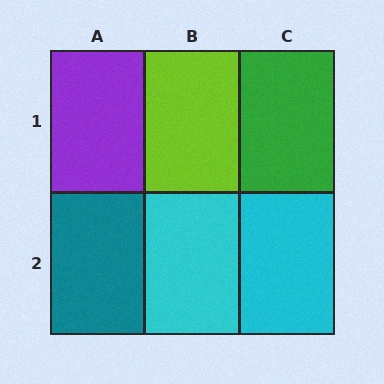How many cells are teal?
1 cell is teal.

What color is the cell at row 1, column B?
Lime.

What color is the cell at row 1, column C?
Green.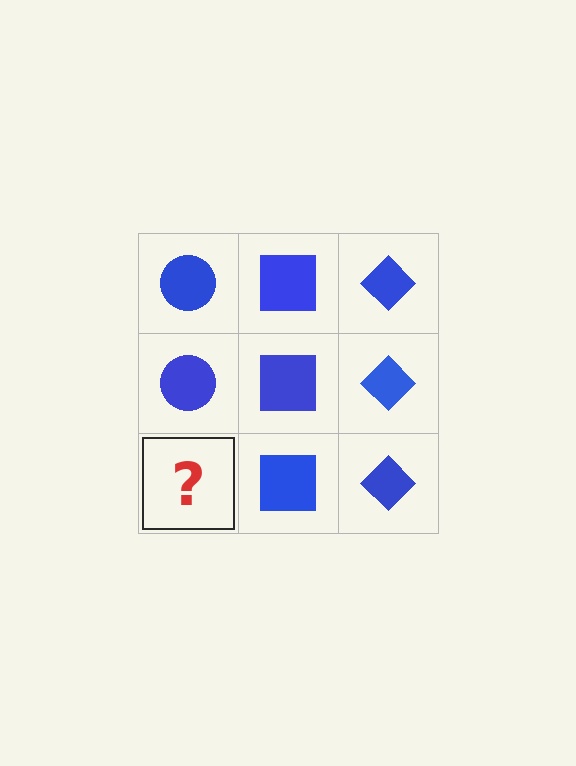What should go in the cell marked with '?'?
The missing cell should contain a blue circle.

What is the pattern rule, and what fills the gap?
The rule is that each column has a consistent shape. The gap should be filled with a blue circle.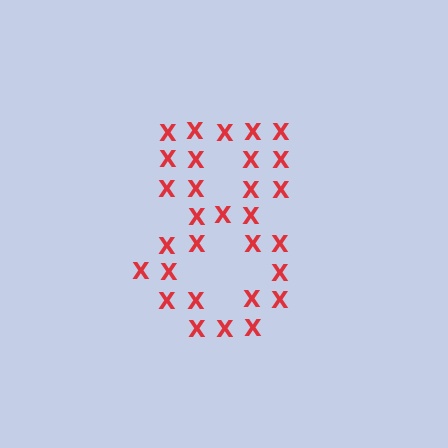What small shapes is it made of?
It is made of small letter X's.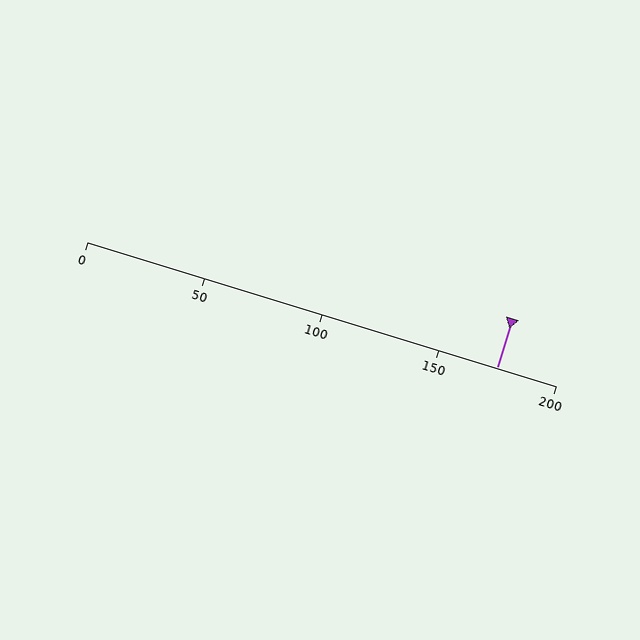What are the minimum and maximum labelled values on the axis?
The axis runs from 0 to 200.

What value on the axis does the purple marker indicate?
The marker indicates approximately 175.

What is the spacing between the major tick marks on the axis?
The major ticks are spaced 50 apart.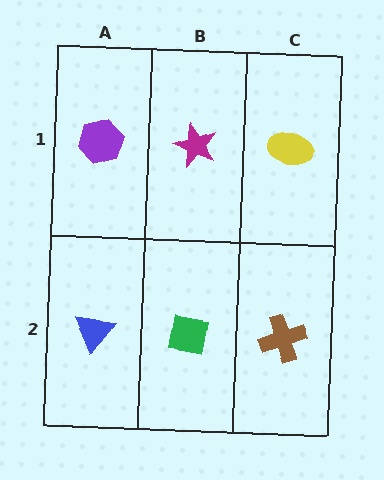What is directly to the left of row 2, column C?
A green square.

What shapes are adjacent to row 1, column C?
A brown cross (row 2, column C), a magenta star (row 1, column B).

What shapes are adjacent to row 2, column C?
A yellow ellipse (row 1, column C), a green square (row 2, column B).